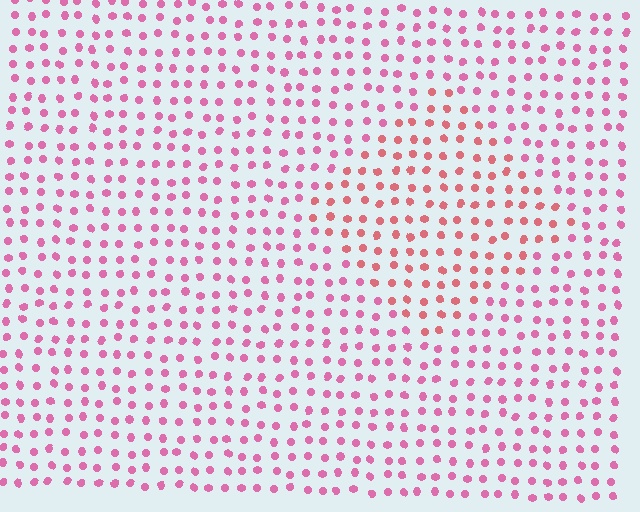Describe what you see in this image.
The image is filled with small pink elements in a uniform arrangement. A diamond-shaped region is visible where the elements are tinted to a slightly different hue, forming a subtle color boundary.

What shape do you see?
I see a diamond.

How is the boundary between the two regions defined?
The boundary is defined purely by a slight shift in hue (about 27 degrees). Spacing, size, and orientation are identical on both sides.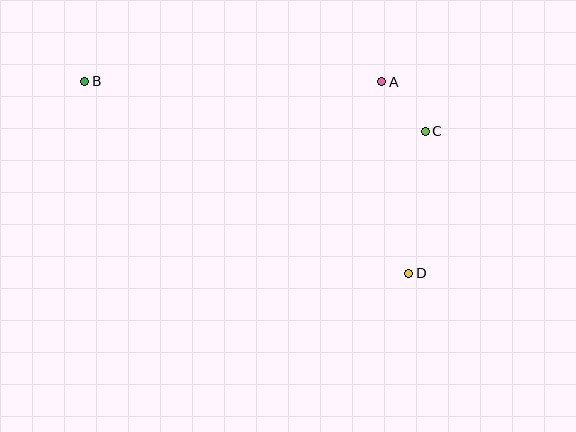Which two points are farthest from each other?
Points B and D are farthest from each other.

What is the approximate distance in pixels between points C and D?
The distance between C and D is approximately 143 pixels.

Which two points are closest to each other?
Points A and C are closest to each other.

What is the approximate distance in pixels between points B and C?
The distance between B and C is approximately 344 pixels.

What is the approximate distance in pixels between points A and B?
The distance between A and B is approximately 297 pixels.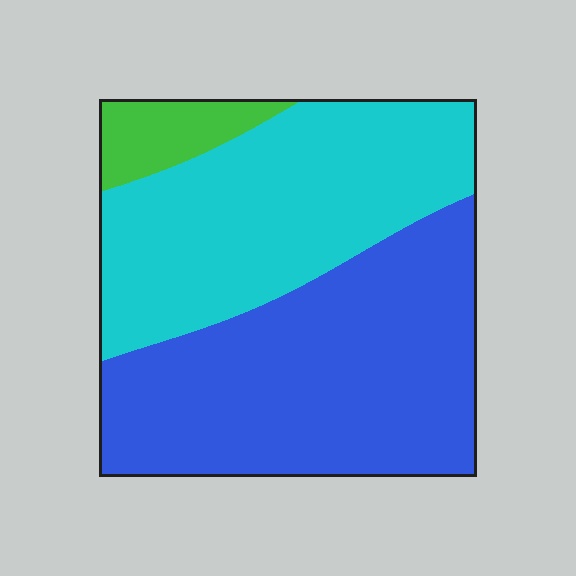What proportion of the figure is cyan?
Cyan covers about 40% of the figure.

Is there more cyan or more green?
Cyan.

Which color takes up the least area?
Green, at roughly 5%.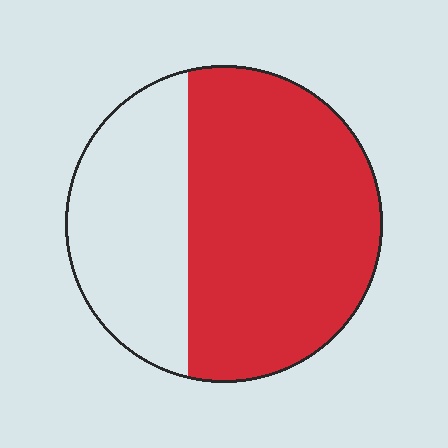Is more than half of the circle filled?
Yes.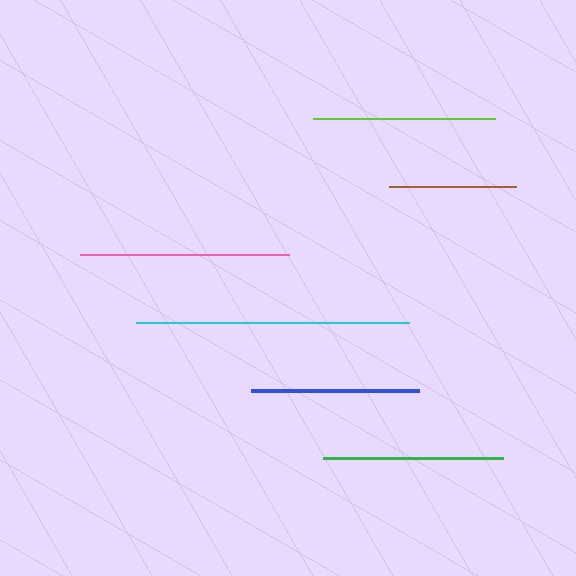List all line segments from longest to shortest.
From longest to shortest: cyan, pink, lime, green, blue, brown.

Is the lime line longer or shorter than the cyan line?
The cyan line is longer than the lime line.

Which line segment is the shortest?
The brown line is the shortest at approximately 127 pixels.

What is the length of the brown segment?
The brown segment is approximately 127 pixels long.